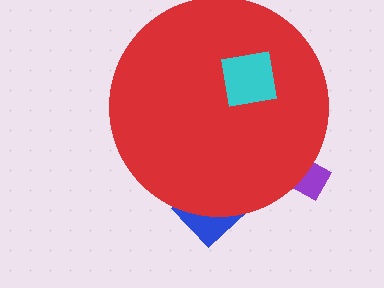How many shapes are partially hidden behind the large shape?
2 shapes are partially hidden.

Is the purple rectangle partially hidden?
Yes, the purple rectangle is partially hidden behind the red circle.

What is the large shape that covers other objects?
A red circle.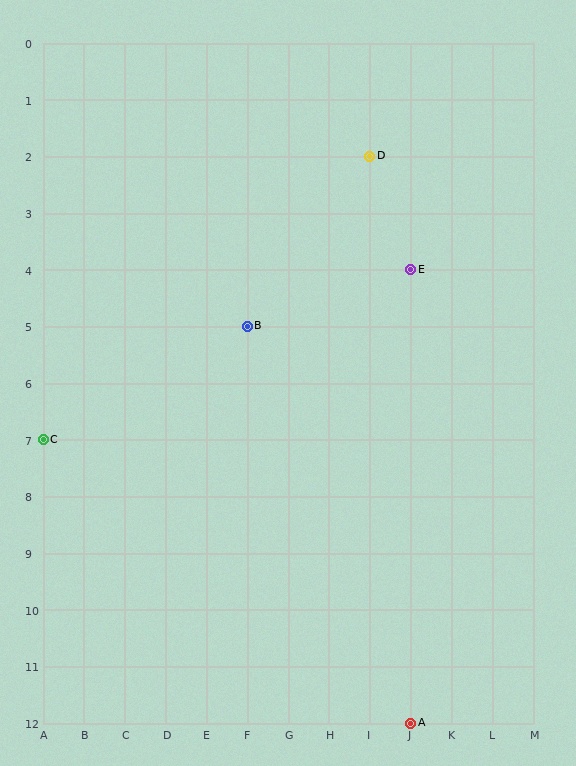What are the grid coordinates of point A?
Point A is at grid coordinates (J, 12).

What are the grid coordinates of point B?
Point B is at grid coordinates (F, 5).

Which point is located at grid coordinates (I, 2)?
Point D is at (I, 2).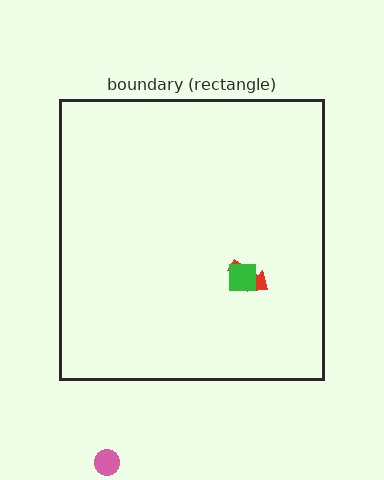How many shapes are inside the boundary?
2 inside, 1 outside.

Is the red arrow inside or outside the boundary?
Inside.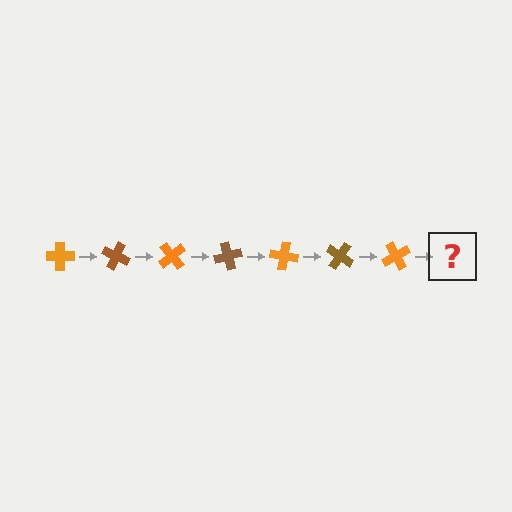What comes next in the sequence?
The next element should be a brown cross, rotated 175 degrees from the start.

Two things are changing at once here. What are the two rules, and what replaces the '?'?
The two rules are that it rotates 25 degrees each step and the color cycles through orange and brown. The '?' should be a brown cross, rotated 175 degrees from the start.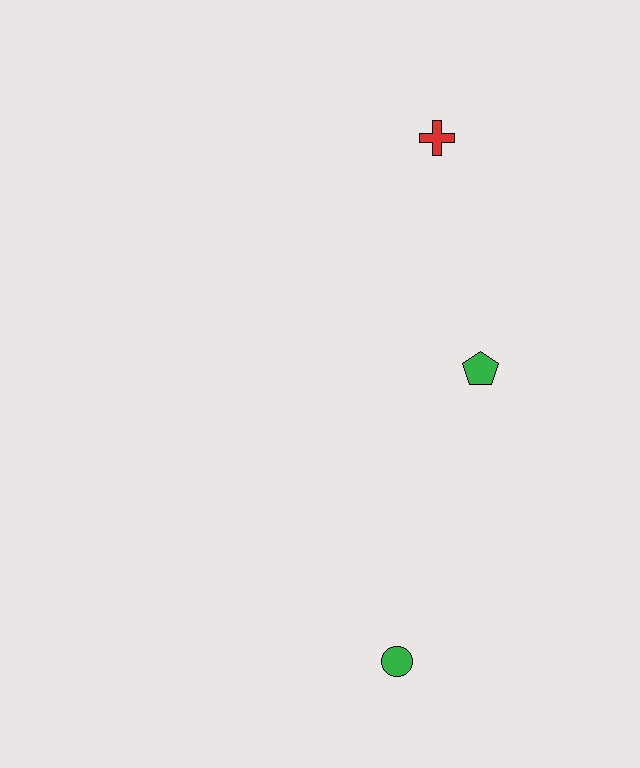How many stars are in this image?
There are no stars.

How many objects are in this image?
There are 3 objects.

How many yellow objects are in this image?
There are no yellow objects.